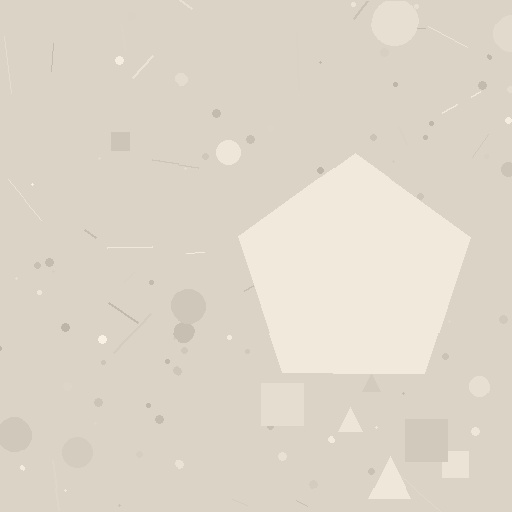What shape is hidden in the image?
A pentagon is hidden in the image.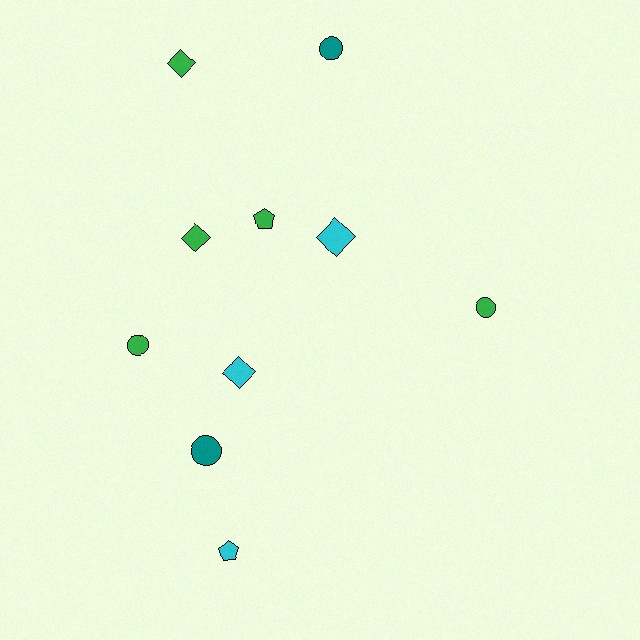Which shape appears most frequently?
Diamond, with 4 objects.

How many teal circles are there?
There are 2 teal circles.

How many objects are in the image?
There are 10 objects.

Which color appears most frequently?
Green, with 5 objects.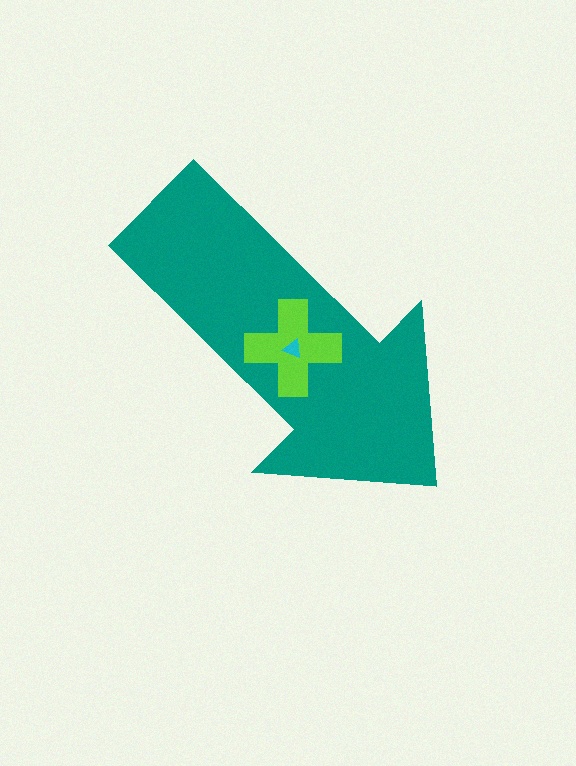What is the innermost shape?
The cyan triangle.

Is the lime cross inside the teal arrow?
Yes.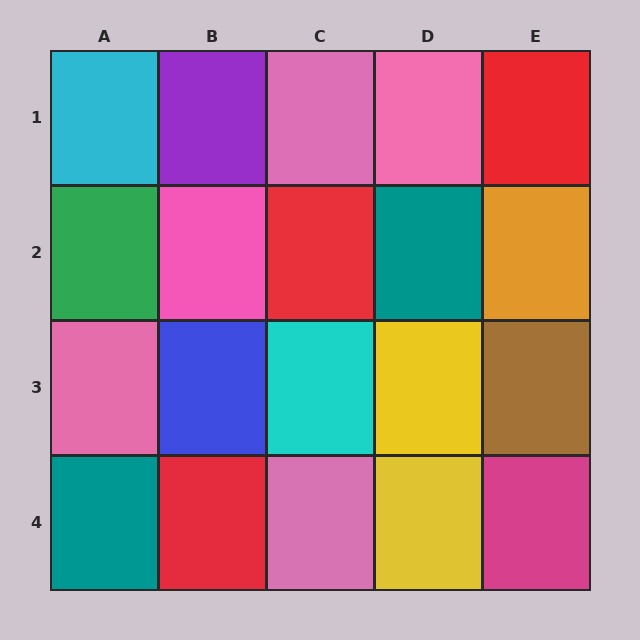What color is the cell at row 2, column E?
Orange.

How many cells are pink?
5 cells are pink.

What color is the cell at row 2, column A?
Green.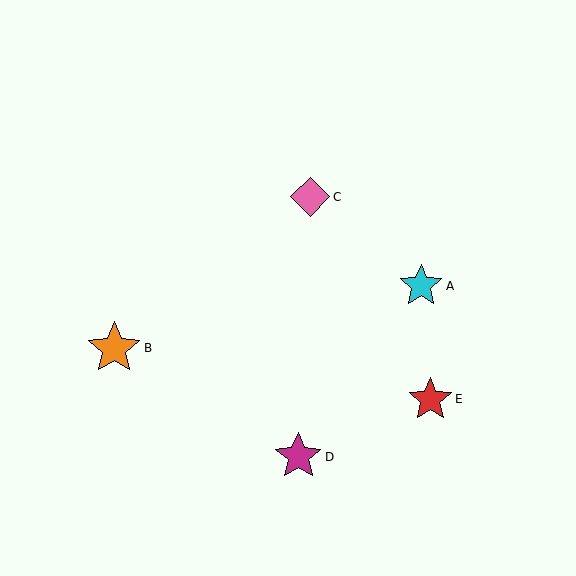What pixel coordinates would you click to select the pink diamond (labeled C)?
Click at (310, 197) to select the pink diamond C.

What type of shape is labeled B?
Shape B is an orange star.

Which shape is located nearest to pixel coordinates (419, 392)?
The red star (labeled E) at (430, 399) is nearest to that location.